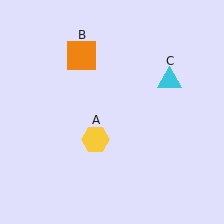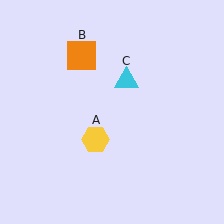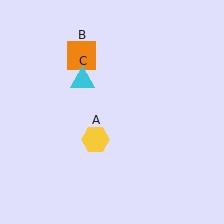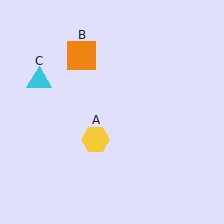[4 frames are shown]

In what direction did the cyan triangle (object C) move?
The cyan triangle (object C) moved left.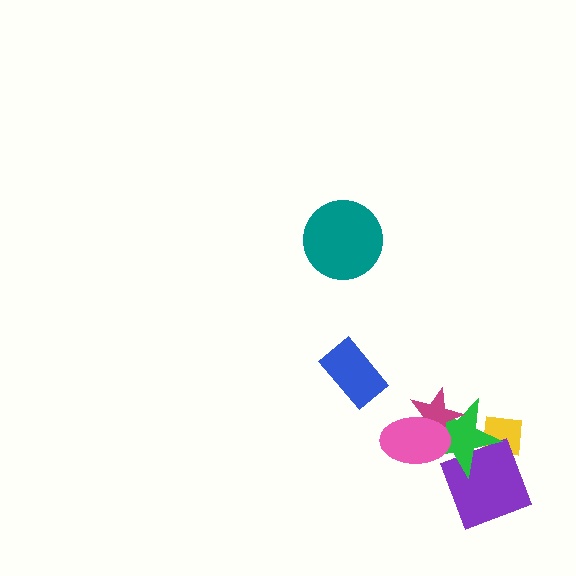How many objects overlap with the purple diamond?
2 objects overlap with the purple diamond.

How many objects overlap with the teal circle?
0 objects overlap with the teal circle.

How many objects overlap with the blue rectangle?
0 objects overlap with the blue rectangle.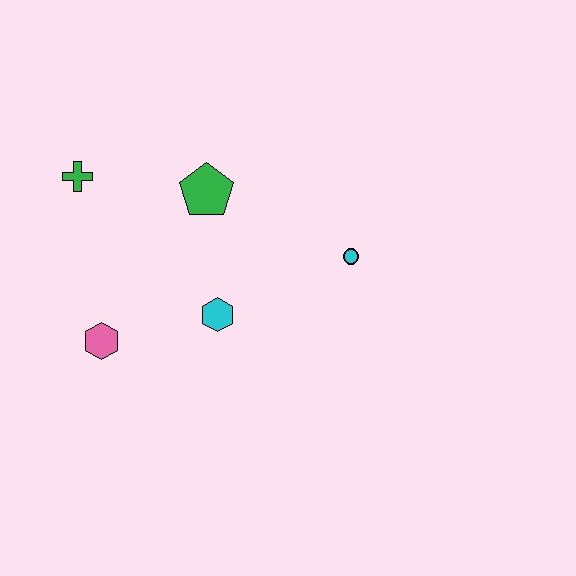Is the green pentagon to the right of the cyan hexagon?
No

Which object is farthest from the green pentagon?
The pink hexagon is farthest from the green pentagon.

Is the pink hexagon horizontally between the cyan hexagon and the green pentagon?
No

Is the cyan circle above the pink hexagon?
Yes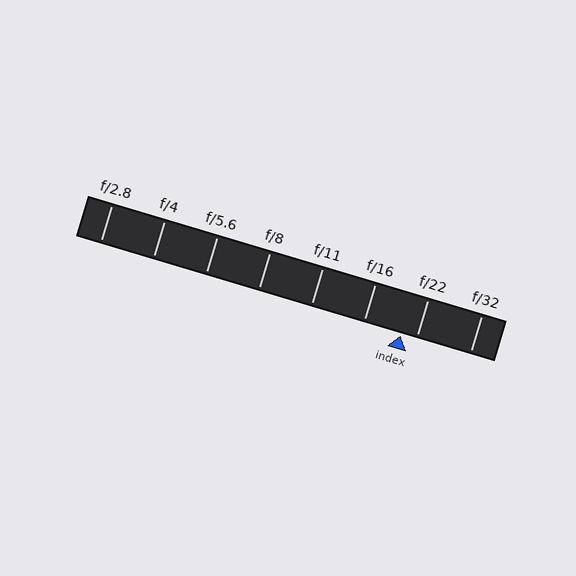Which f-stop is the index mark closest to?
The index mark is closest to f/22.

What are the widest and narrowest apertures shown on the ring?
The widest aperture shown is f/2.8 and the narrowest is f/32.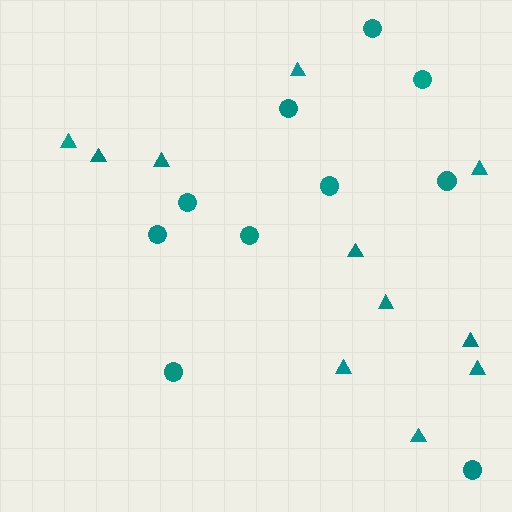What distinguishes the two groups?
There are 2 groups: one group of circles (10) and one group of triangles (11).